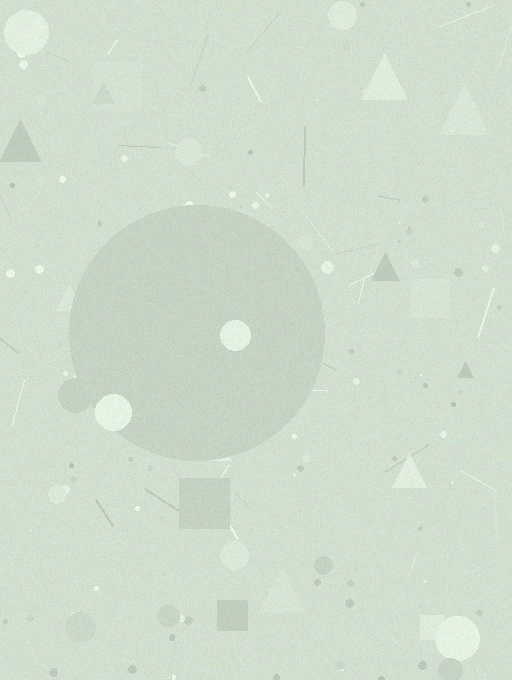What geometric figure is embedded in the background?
A circle is embedded in the background.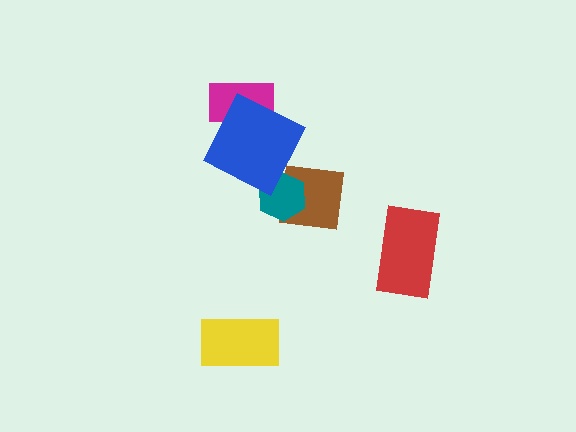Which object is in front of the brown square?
The teal hexagon is in front of the brown square.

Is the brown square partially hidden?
Yes, it is partially covered by another shape.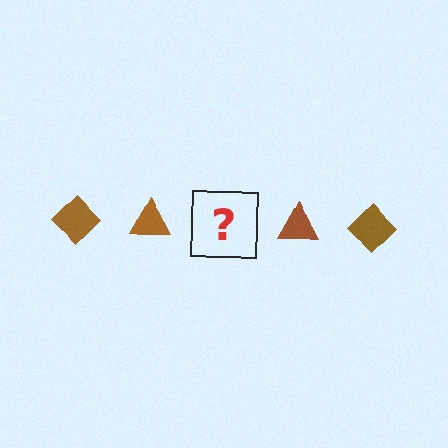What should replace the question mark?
The question mark should be replaced with a brown diamond.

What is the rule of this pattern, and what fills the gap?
The rule is that the pattern cycles through diamond, triangle shapes in brown. The gap should be filled with a brown diamond.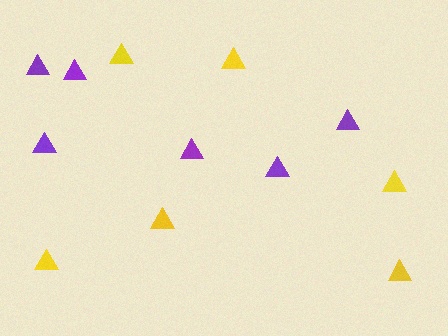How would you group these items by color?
There are 2 groups: one group of purple triangles (6) and one group of yellow triangles (6).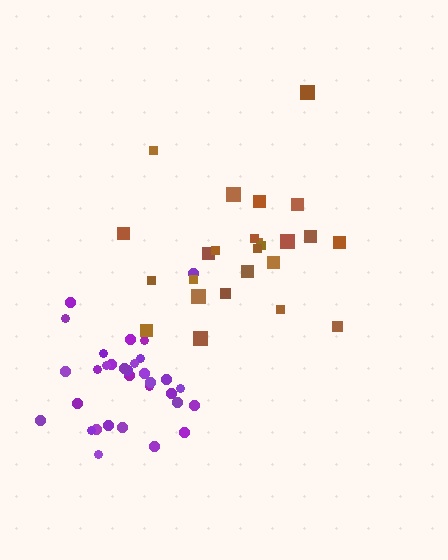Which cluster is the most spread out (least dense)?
Brown.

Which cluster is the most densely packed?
Purple.